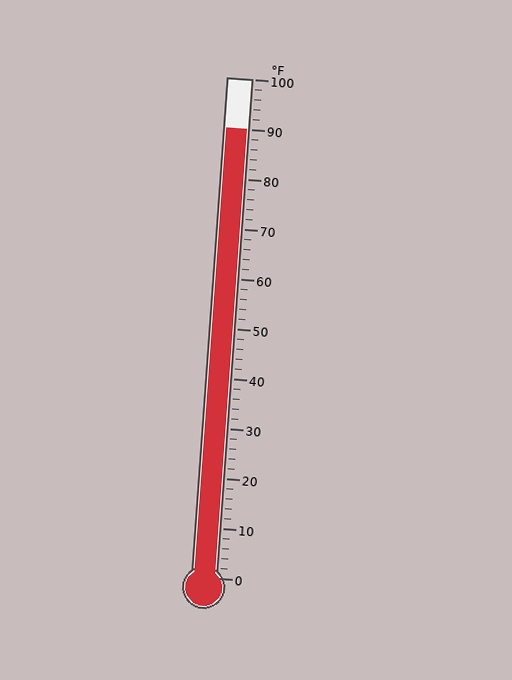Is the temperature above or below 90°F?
The temperature is at 90°F.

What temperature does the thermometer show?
The thermometer shows approximately 90°F.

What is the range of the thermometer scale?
The thermometer scale ranges from 0°F to 100°F.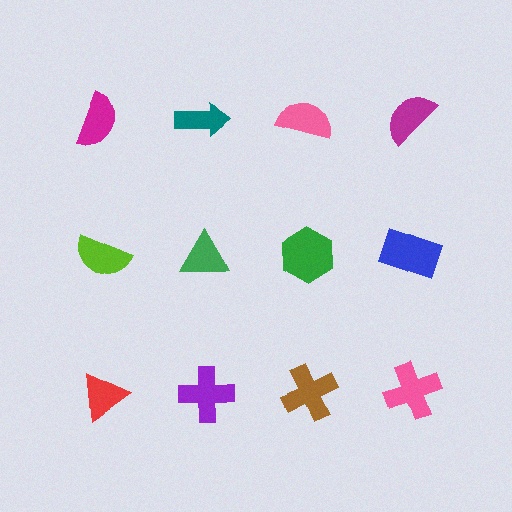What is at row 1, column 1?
A magenta semicircle.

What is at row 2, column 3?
A green hexagon.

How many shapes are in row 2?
4 shapes.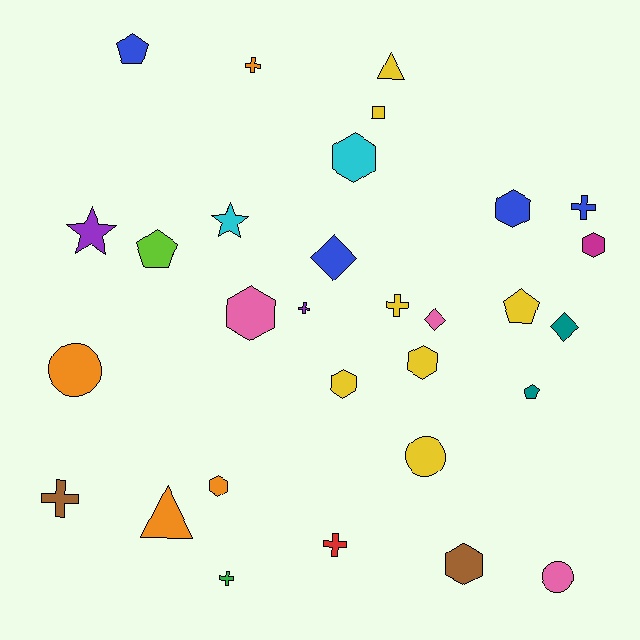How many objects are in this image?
There are 30 objects.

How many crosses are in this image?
There are 7 crosses.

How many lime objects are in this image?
There is 1 lime object.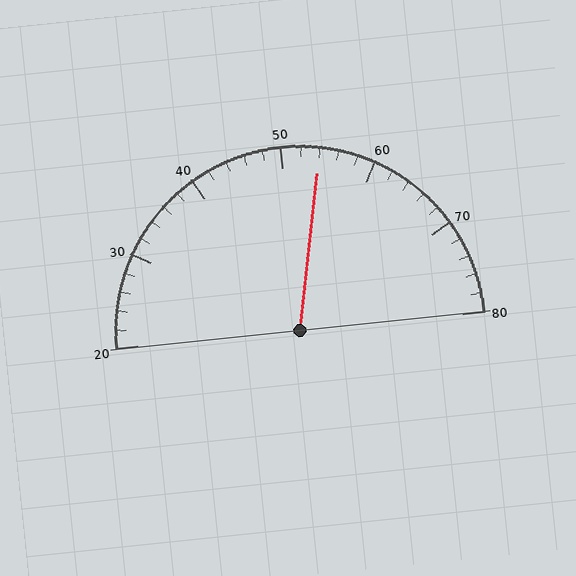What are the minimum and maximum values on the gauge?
The gauge ranges from 20 to 80.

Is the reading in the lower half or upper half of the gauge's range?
The reading is in the upper half of the range (20 to 80).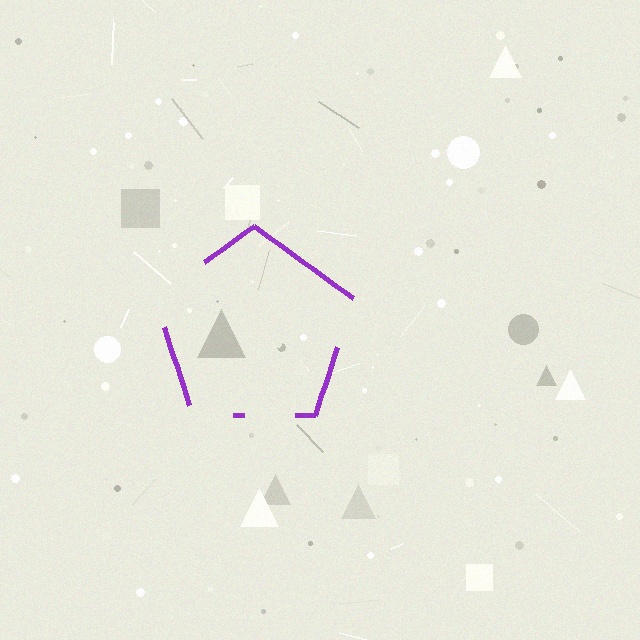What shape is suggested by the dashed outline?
The dashed outline suggests a pentagon.